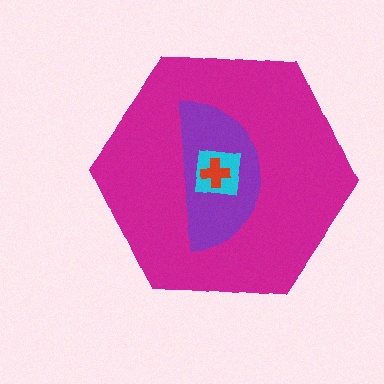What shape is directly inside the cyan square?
The red cross.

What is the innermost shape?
The red cross.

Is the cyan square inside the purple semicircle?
Yes.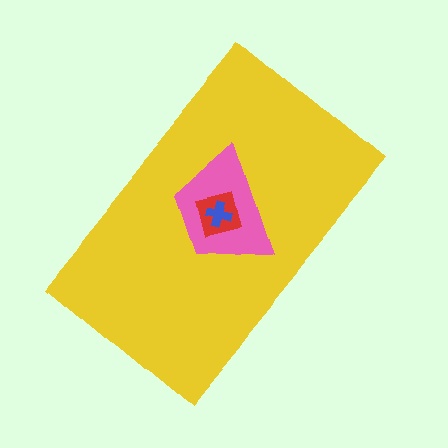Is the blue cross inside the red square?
Yes.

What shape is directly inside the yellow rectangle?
The pink trapezoid.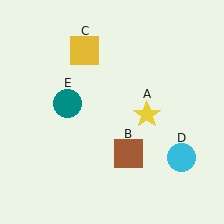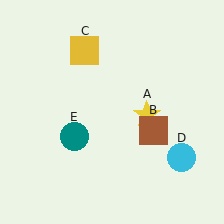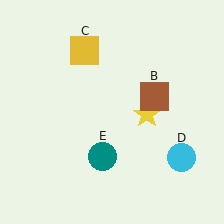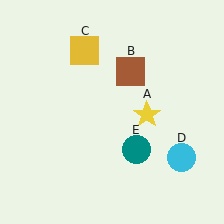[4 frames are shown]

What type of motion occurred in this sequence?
The brown square (object B), teal circle (object E) rotated counterclockwise around the center of the scene.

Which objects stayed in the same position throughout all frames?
Yellow star (object A) and yellow square (object C) and cyan circle (object D) remained stationary.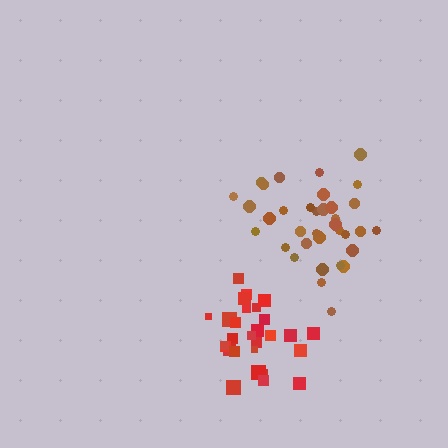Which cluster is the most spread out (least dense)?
Brown.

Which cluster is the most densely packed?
Red.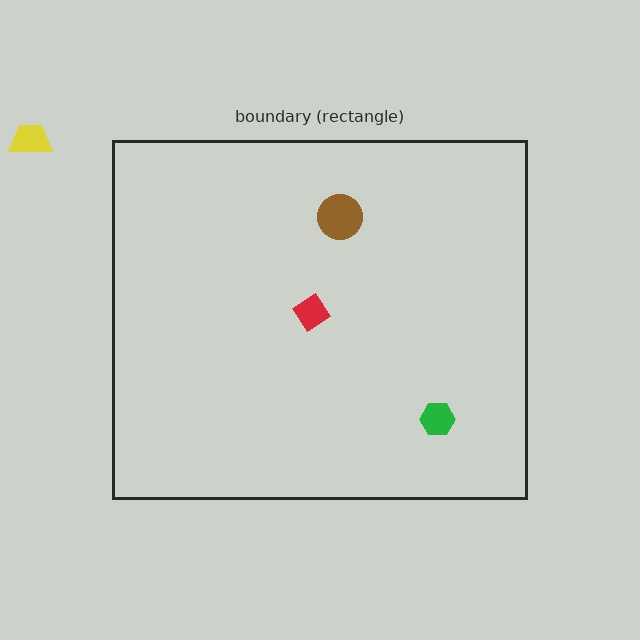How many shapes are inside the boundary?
3 inside, 1 outside.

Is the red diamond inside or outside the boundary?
Inside.